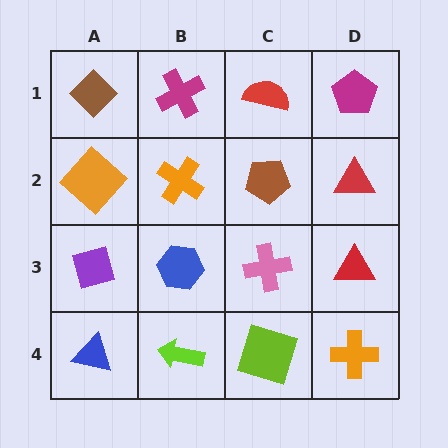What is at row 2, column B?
An orange cross.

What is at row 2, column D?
A red triangle.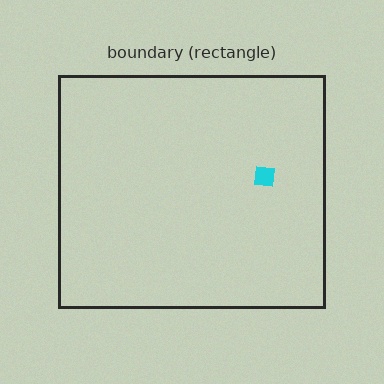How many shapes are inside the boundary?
1 inside, 0 outside.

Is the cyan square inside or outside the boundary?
Inside.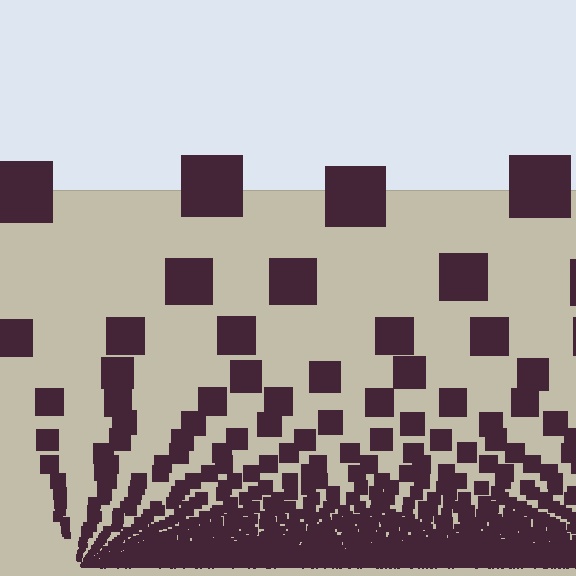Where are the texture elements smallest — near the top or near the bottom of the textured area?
Near the bottom.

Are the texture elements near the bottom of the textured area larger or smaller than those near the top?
Smaller. The gradient is inverted — elements near the bottom are smaller and denser.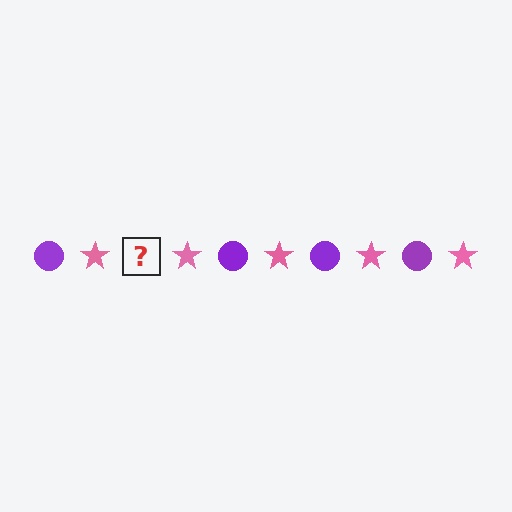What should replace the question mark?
The question mark should be replaced with a purple circle.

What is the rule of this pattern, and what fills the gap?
The rule is that the pattern alternates between purple circle and pink star. The gap should be filled with a purple circle.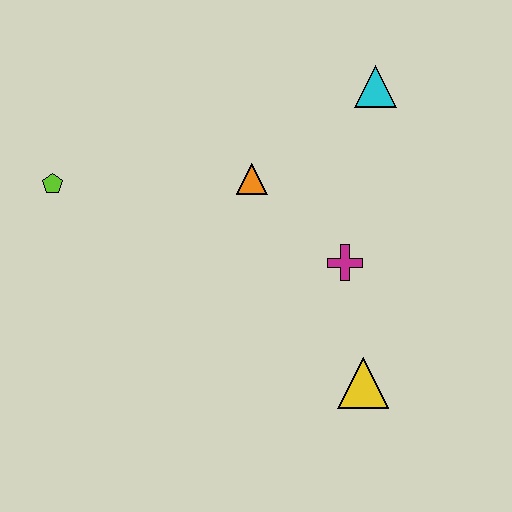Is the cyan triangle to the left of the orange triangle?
No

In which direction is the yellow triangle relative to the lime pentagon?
The yellow triangle is to the right of the lime pentagon.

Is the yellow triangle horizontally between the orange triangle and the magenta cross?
No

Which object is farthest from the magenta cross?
The lime pentagon is farthest from the magenta cross.